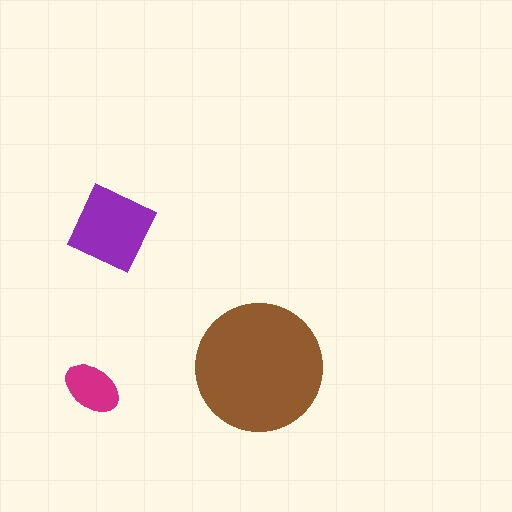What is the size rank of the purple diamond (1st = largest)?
2nd.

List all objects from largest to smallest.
The brown circle, the purple diamond, the magenta ellipse.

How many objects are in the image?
There are 3 objects in the image.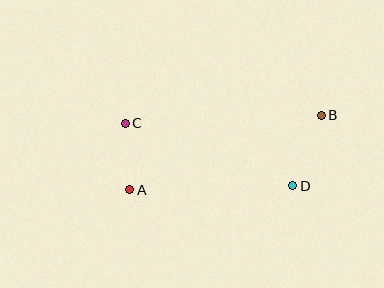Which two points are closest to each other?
Points A and C are closest to each other.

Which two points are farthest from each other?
Points A and B are farthest from each other.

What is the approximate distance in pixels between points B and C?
The distance between B and C is approximately 196 pixels.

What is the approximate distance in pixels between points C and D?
The distance between C and D is approximately 179 pixels.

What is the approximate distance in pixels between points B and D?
The distance between B and D is approximately 76 pixels.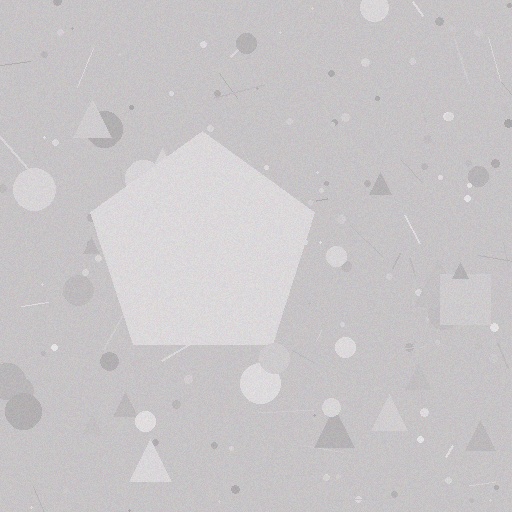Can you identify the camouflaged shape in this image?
The camouflaged shape is a pentagon.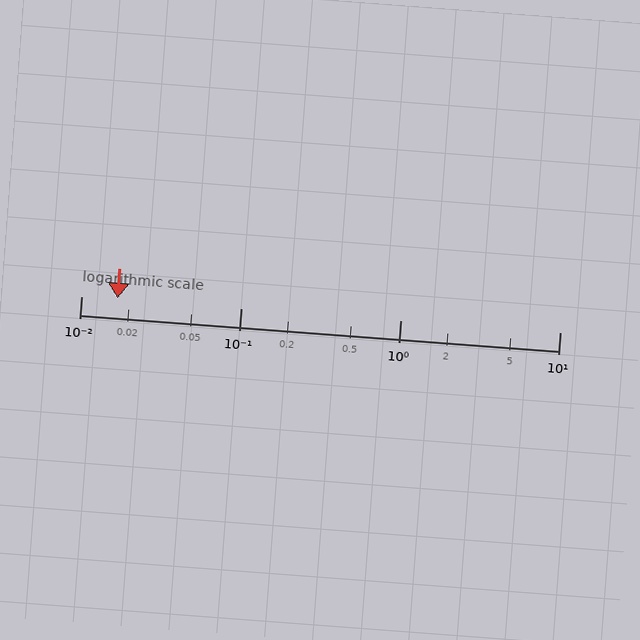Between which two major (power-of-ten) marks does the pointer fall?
The pointer is between 0.01 and 0.1.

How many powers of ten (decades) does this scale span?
The scale spans 3 decades, from 0.01 to 10.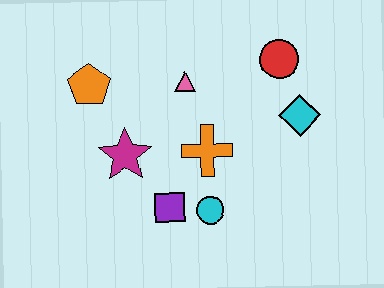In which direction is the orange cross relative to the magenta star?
The orange cross is to the right of the magenta star.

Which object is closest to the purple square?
The cyan circle is closest to the purple square.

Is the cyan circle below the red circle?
Yes